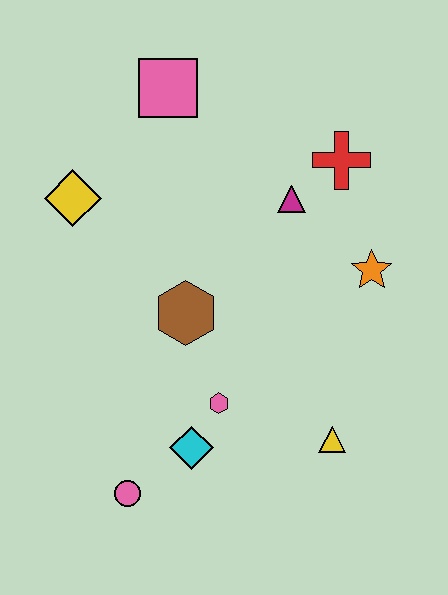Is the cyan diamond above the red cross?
No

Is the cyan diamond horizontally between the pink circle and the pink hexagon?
Yes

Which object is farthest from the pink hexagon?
The pink square is farthest from the pink hexagon.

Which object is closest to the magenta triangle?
The red cross is closest to the magenta triangle.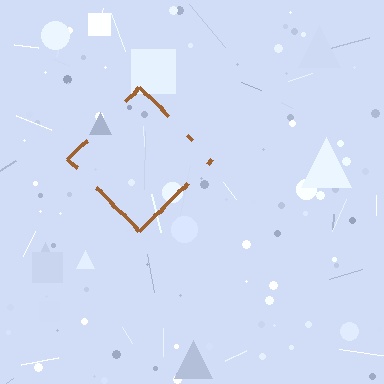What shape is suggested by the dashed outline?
The dashed outline suggests a diamond.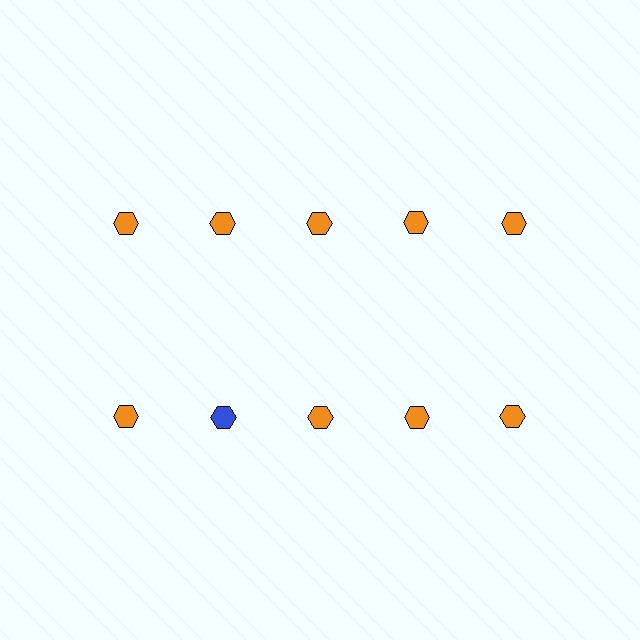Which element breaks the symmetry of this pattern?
The blue hexagon in the second row, second from left column breaks the symmetry. All other shapes are orange hexagons.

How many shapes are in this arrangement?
There are 10 shapes arranged in a grid pattern.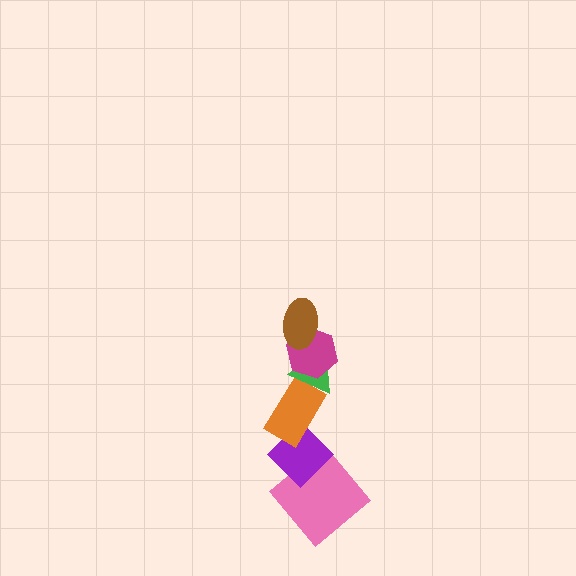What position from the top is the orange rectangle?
The orange rectangle is 4th from the top.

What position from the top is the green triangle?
The green triangle is 3rd from the top.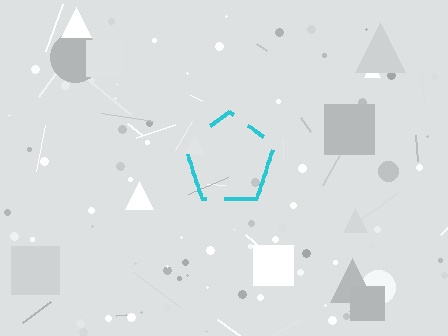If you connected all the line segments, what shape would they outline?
They would outline a pentagon.